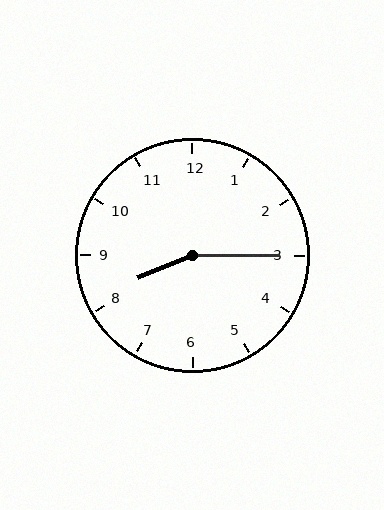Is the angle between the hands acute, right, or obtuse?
It is obtuse.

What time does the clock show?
8:15.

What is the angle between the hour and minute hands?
Approximately 158 degrees.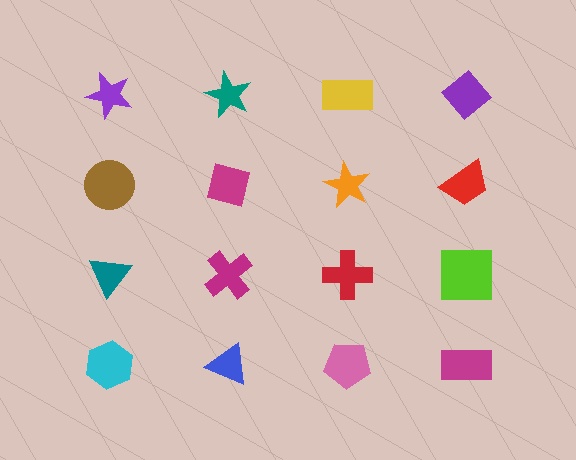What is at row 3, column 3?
A red cross.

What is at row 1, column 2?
A teal star.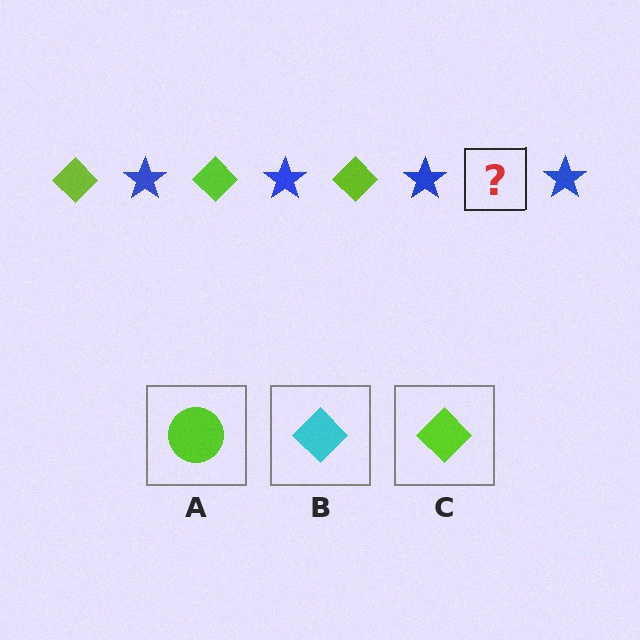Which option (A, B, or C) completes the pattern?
C.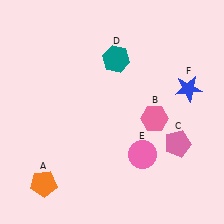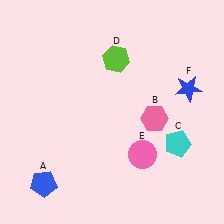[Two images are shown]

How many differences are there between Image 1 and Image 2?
There are 3 differences between the two images.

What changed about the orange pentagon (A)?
In Image 1, A is orange. In Image 2, it changed to blue.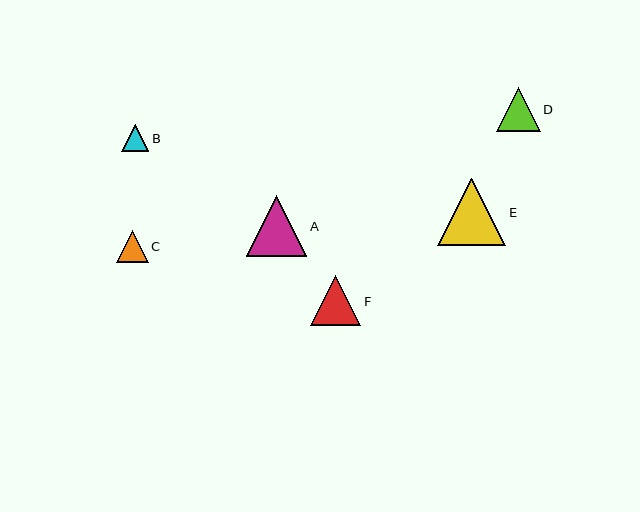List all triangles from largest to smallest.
From largest to smallest: E, A, F, D, C, B.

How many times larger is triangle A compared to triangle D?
Triangle A is approximately 1.4 times the size of triangle D.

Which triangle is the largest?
Triangle E is the largest with a size of approximately 68 pixels.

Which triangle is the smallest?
Triangle B is the smallest with a size of approximately 27 pixels.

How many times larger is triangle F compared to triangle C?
Triangle F is approximately 1.6 times the size of triangle C.